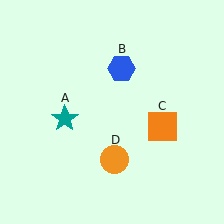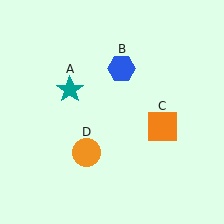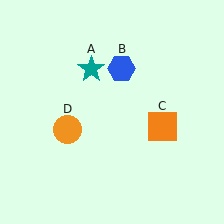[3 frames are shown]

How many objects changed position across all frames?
2 objects changed position: teal star (object A), orange circle (object D).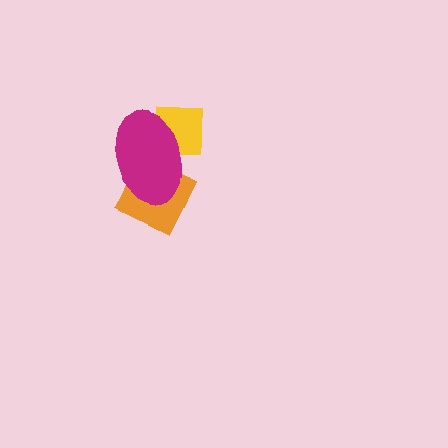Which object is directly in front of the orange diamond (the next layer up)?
The yellow square is directly in front of the orange diamond.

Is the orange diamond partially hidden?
Yes, it is partially covered by another shape.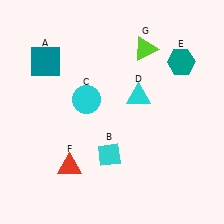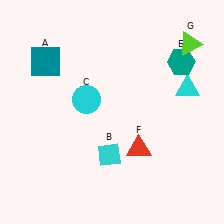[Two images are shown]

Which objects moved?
The objects that moved are: the cyan triangle (D), the red triangle (F), the lime triangle (G).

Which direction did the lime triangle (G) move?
The lime triangle (G) moved right.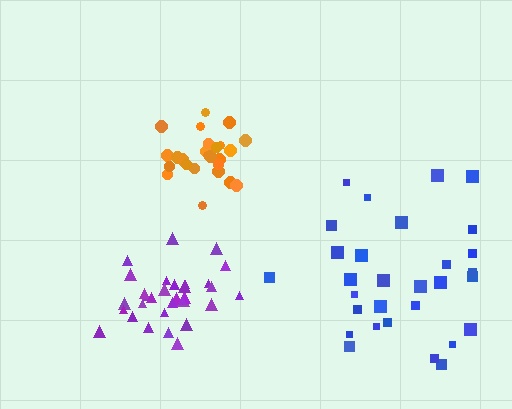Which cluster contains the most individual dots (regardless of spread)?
Purple (33).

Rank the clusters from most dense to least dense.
orange, purple, blue.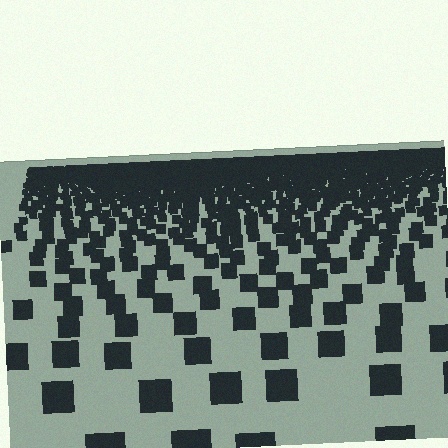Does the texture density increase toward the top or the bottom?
Density increases toward the top.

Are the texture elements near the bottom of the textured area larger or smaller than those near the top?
Larger. Near the bottom, elements are closer to the viewer and appear at a bigger on-screen size.